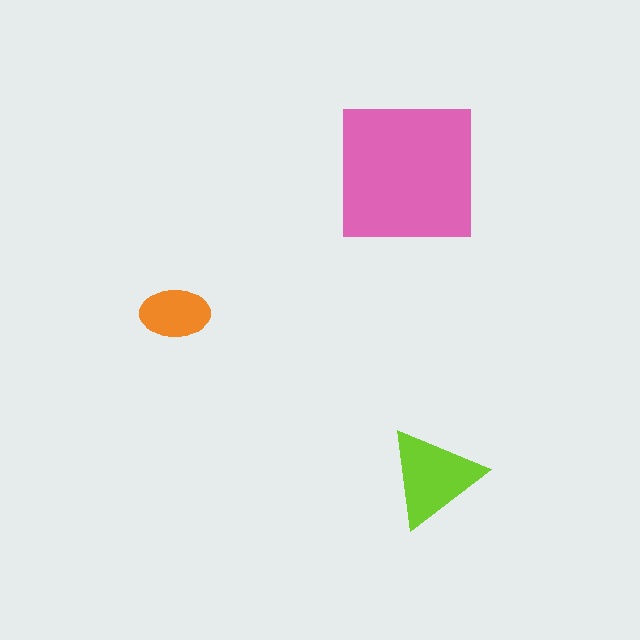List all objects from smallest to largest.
The orange ellipse, the lime triangle, the pink square.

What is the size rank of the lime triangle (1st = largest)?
2nd.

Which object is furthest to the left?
The orange ellipse is leftmost.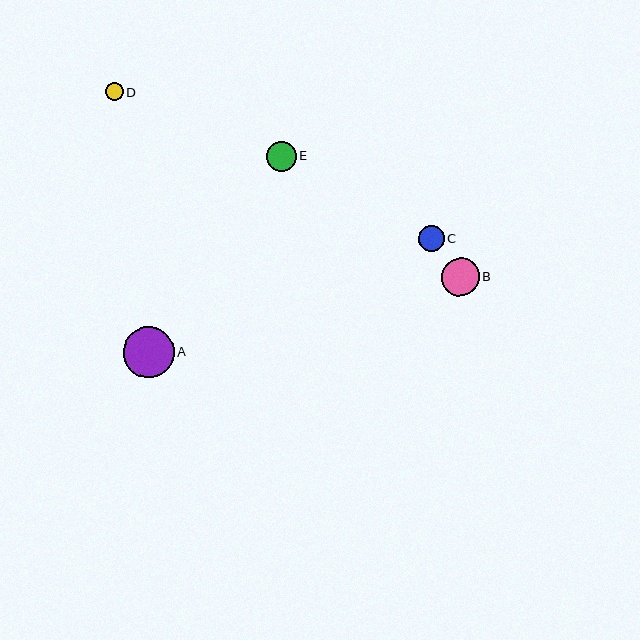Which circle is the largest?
Circle A is the largest with a size of approximately 51 pixels.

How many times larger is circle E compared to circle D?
Circle E is approximately 1.7 times the size of circle D.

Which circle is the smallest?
Circle D is the smallest with a size of approximately 18 pixels.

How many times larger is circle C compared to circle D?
Circle C is approximately 1.5 times the size of circle D.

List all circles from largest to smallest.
From largest to smallest: A, B, E, C, D.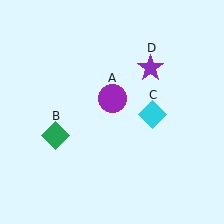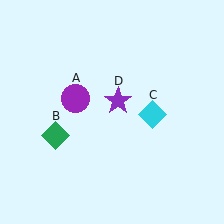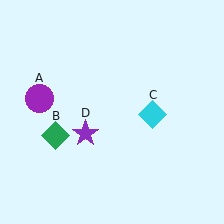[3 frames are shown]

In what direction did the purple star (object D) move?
The purple star (object D) moved down and to the left.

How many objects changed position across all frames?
2 objects changed position: purple circle (object A), purple star (object D).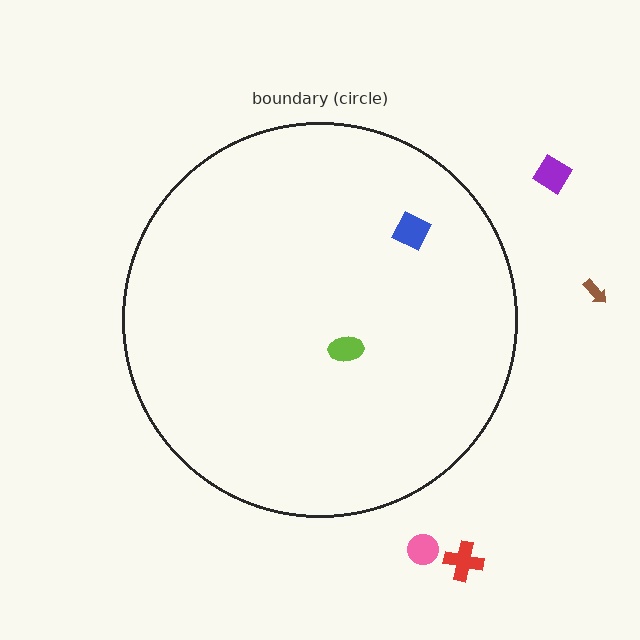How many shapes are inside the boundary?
2 inside, 4 outside.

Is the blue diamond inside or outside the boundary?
Inside.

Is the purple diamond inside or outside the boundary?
Outside.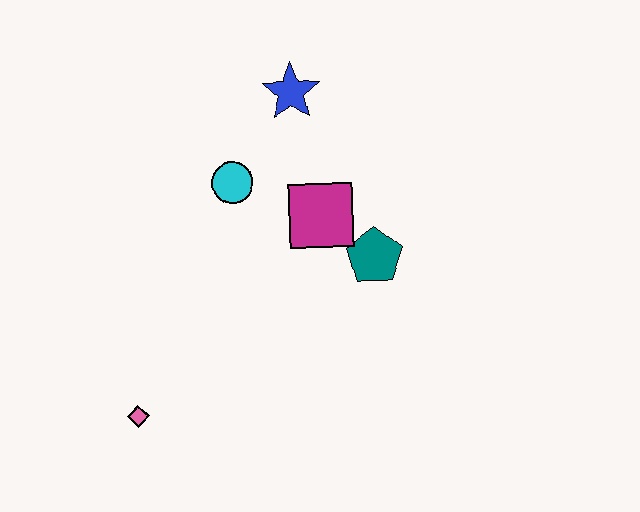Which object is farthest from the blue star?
The pink diamond is farthest from the blue star.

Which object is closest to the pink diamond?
The cyan circle is closest to the pink diamond.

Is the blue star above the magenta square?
Yes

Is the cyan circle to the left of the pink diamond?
No